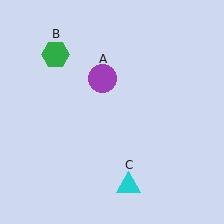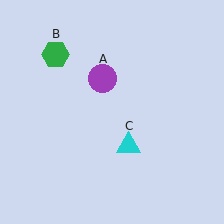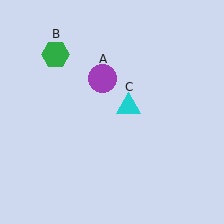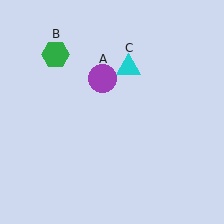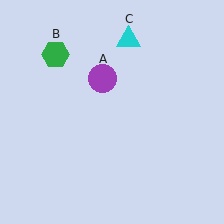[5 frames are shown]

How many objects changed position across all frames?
1 object changed position: cyan triangle (object C).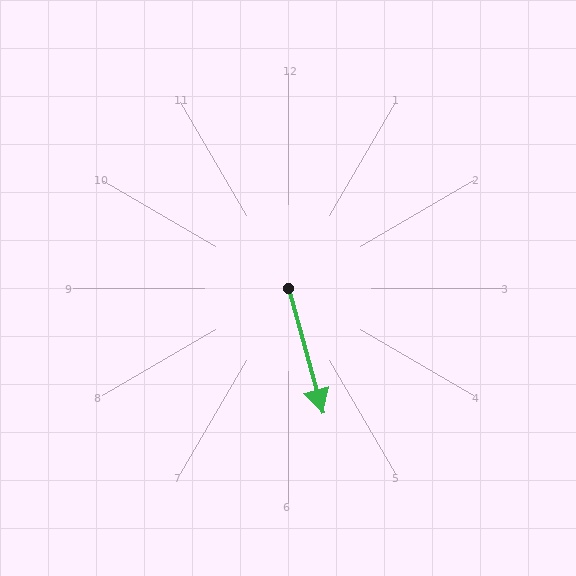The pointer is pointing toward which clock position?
Roughly 5 o'clock.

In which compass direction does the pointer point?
South.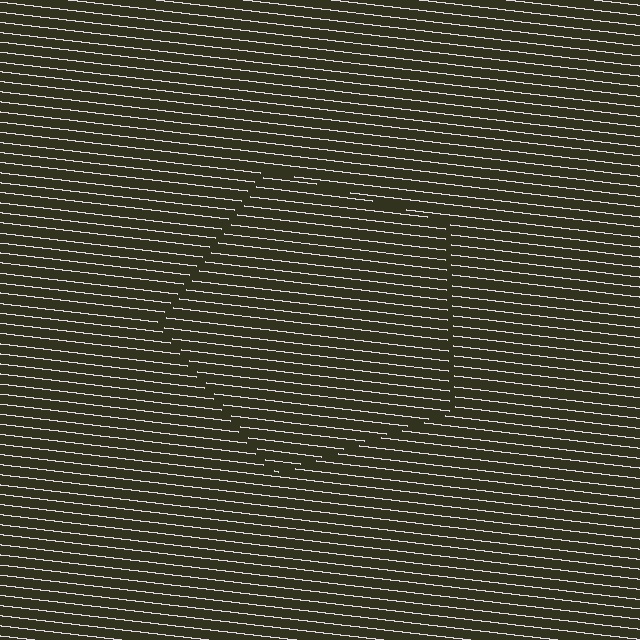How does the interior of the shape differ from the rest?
The interior of the shape contains the same grating, shifted by half a period — the contour is defined by the phase discontinuity where line-ends from the inner and outer gratings abut.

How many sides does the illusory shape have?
5 sides — the line-ends trace a pentagon.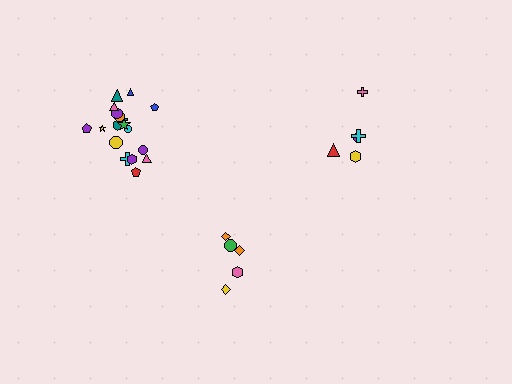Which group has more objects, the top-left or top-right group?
The top-left group.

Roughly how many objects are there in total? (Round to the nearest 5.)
Roughly 30 objects in total.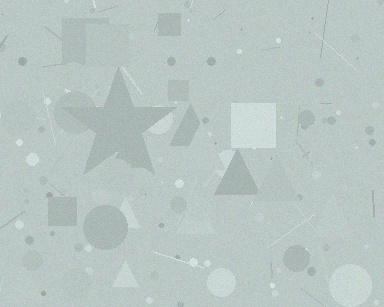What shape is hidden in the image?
A star is hidden in the image.